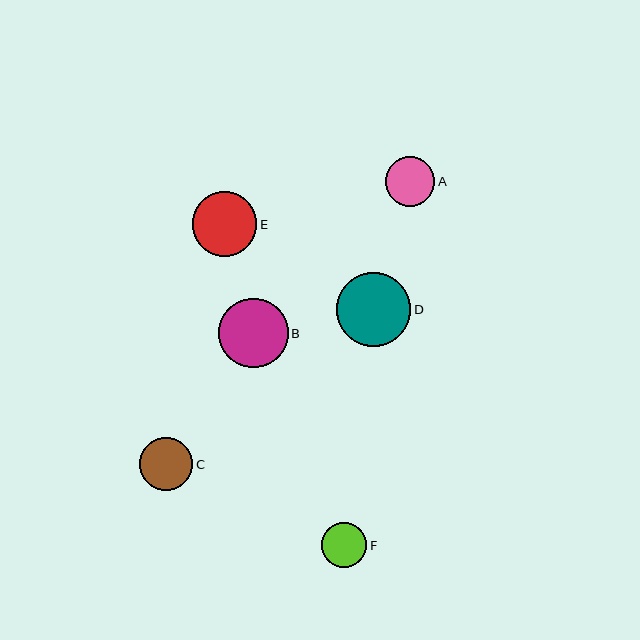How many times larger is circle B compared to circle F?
Circle B is approximately 1.6 times the size of circle F.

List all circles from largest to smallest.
From largest to smallest: D, B, E, C, A, F.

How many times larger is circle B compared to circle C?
Circle B is approximately 1.3 times the size of circle C.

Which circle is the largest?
Circle D is the largest with a size of approximately 74 pixels.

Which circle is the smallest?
Circle F is the smallest with a size of approximately 45 pixels.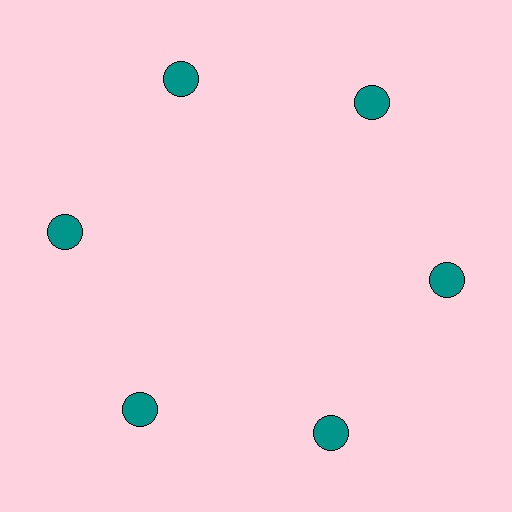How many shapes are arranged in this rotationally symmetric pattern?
There are 6 shapes, arranged in 6 groups of 1.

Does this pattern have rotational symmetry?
Yes, this pattern has 6-fold rotational symmetry. It looks the same after rotating 60 degrees around the center.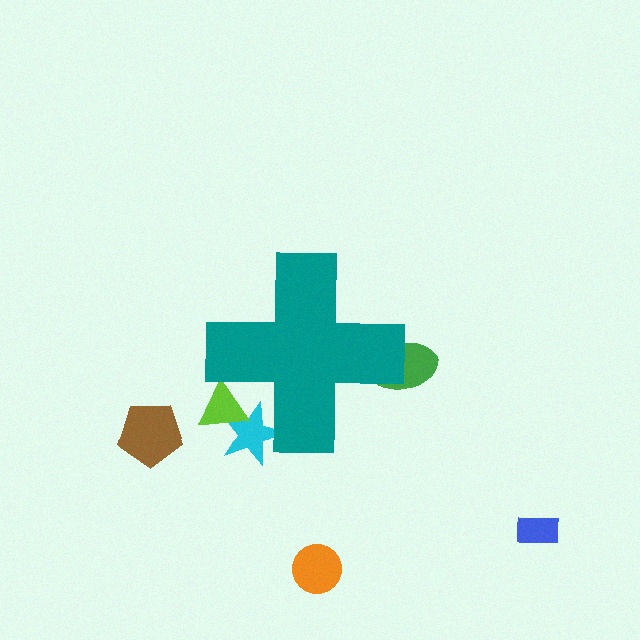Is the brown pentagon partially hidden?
No, the brown pentagon is fully visible.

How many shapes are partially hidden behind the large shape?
3 shapes are partially hidden.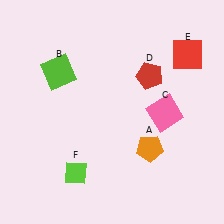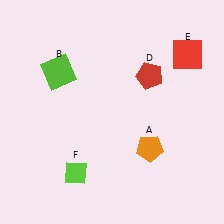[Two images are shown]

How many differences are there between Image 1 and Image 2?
There is 1 difference between the two images.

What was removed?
The pink square (C) was removed in Image 2.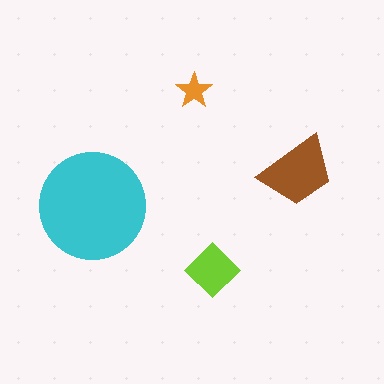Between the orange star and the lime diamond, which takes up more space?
The lime diamond.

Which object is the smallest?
The orange star.